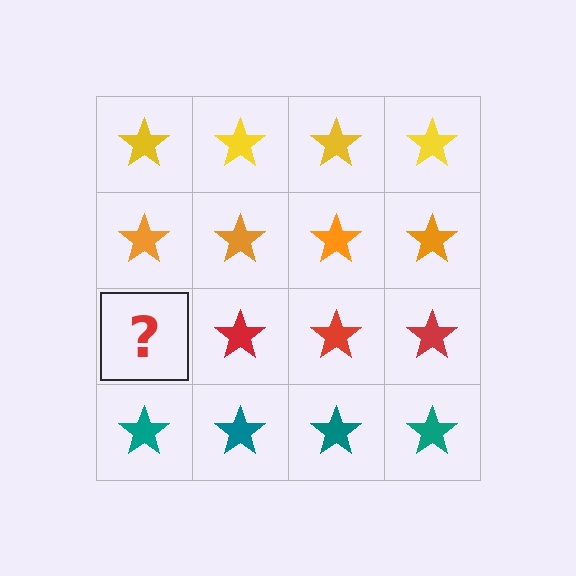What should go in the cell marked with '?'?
The missing cell should contain a red star.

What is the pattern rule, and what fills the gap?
The rule is that each row has a consistent color. The gap should be filled with a red star.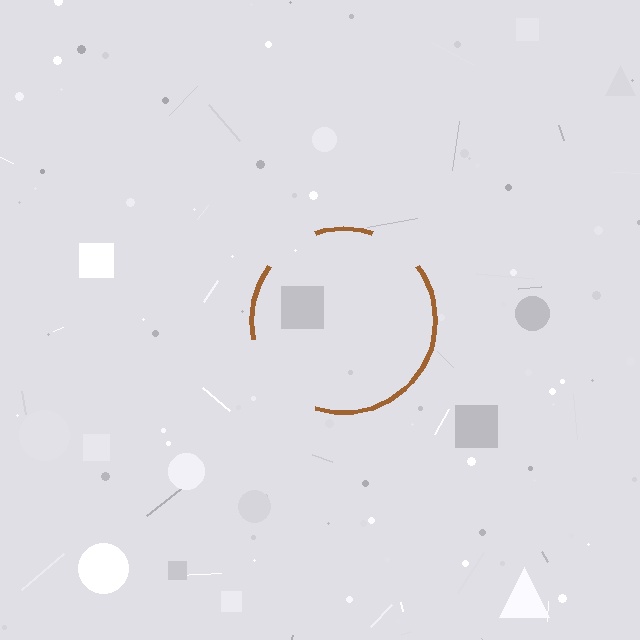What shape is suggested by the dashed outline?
The dashed outline suggests a circle.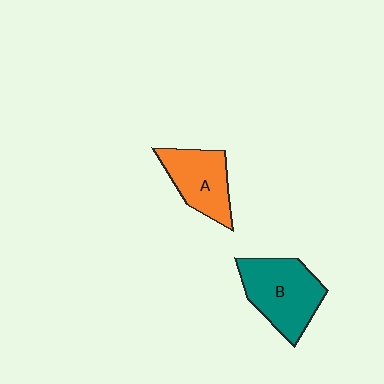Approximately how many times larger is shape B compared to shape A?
Approximately 1.3 times.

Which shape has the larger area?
Shape B (teal).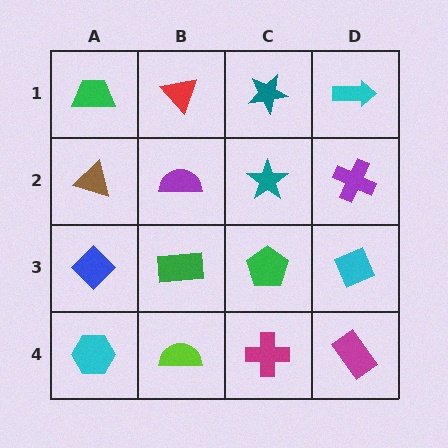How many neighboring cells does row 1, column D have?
2.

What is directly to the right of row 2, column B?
A teal star.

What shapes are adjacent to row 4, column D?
A cyan diamond (row 3, column D), a magenta cross (row 4, column C).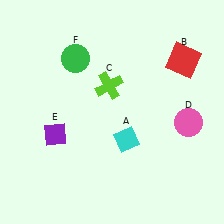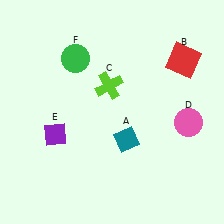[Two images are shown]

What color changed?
The diamond (A) changed from cyan in Image 1 to teal in Image 2.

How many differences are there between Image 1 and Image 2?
There is 1 difference between the two images.